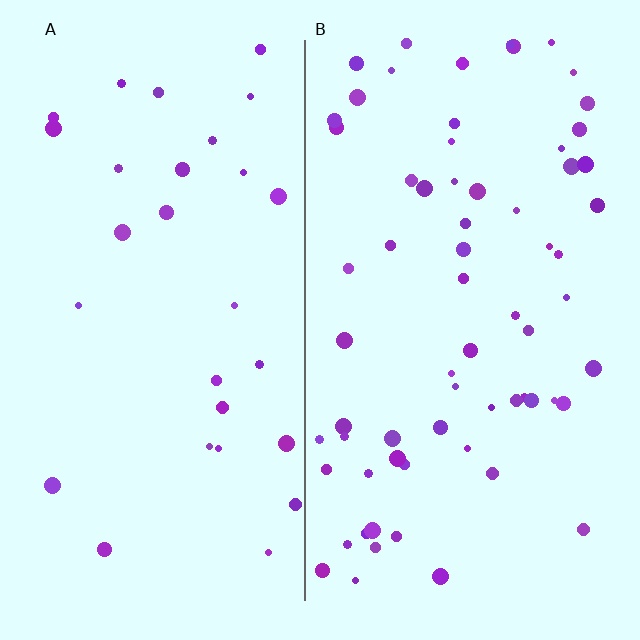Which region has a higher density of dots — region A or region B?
B (the right).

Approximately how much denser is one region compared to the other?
Approximately 2.3× — region B over region A.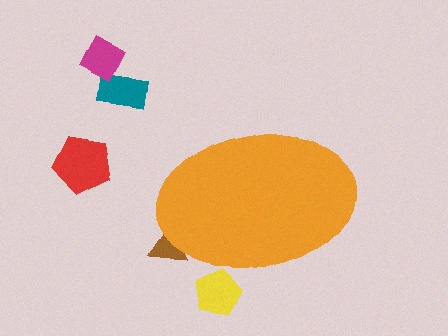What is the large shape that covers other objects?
An orange ellipse.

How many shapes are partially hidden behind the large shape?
2 shapes are partially hidden.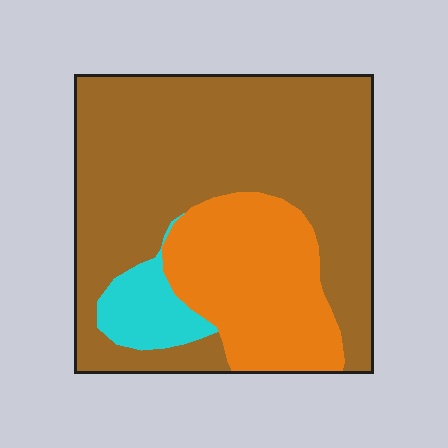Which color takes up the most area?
Brown, at roughly 65%.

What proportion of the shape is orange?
Orange covers roughly 25% of the shape.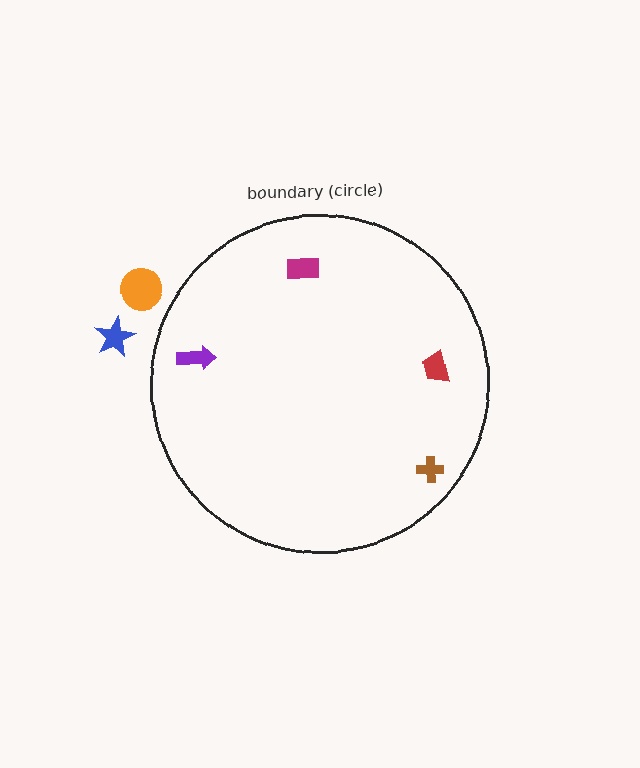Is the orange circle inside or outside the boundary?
Outside.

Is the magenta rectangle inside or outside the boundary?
Inside.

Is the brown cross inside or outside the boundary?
Inside.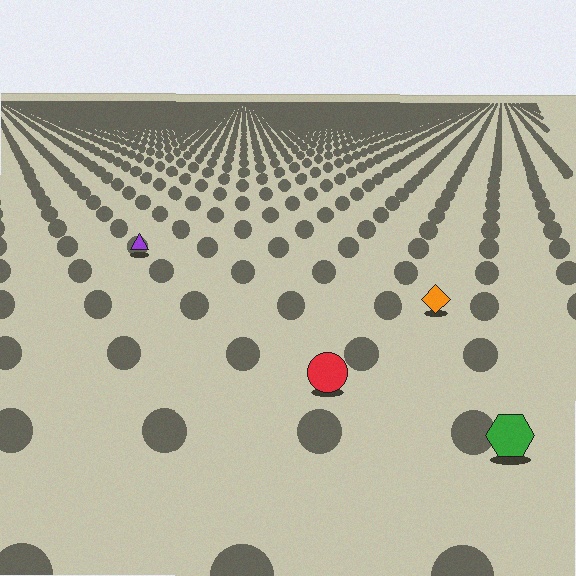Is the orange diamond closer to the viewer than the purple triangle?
Yes. The orange diamond is closer — you can tell from the texture gradient: the ground texture is coarser near it.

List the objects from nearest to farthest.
From nearest to farthest: the green hexagon, the red circle, the orange diamond, the purple triangle.